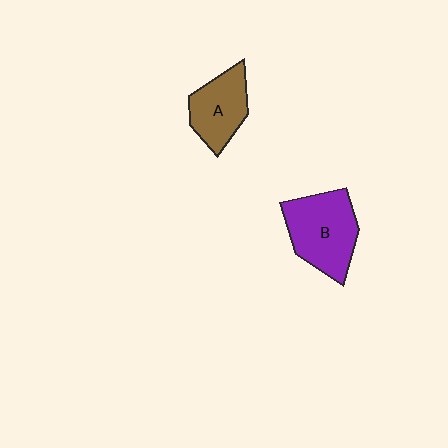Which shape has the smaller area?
Shape A (brown).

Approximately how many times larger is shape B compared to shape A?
Approximately 1.4 times.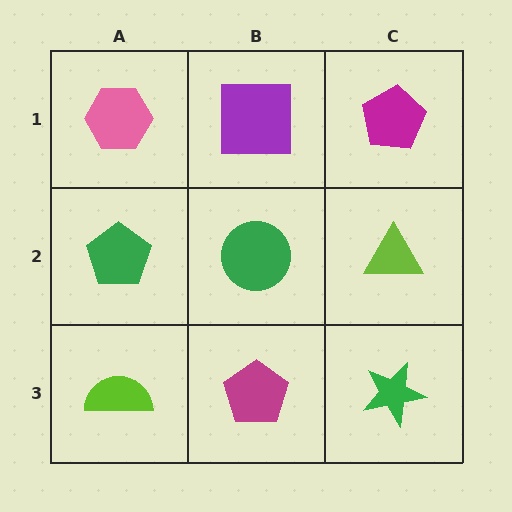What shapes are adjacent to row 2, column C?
A magenta pentagon (row 1, column C), a green star (row 3, column C), a green circle (row 2, column B).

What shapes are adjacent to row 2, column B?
A purple square (row 1, column B), a magenta pentagon (row 3, column B), a green pentagon (row 2, column A), a lime triangle (row 2, column C).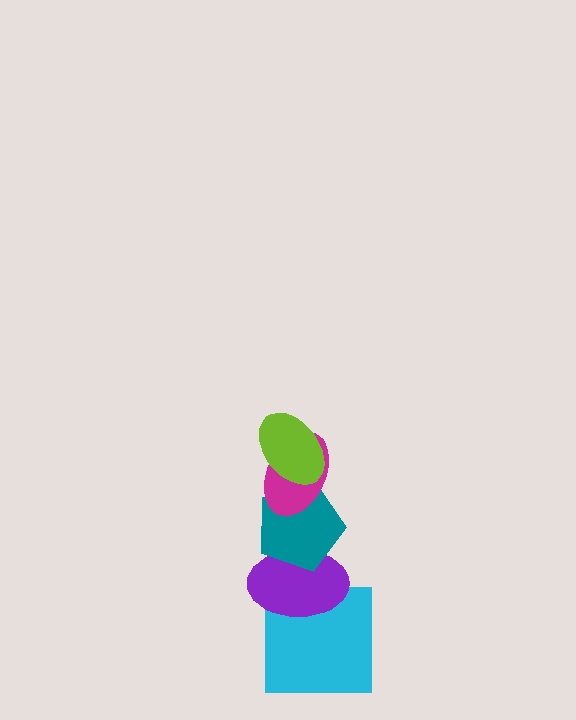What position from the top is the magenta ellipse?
The magenta ellipse is 2nd from the top.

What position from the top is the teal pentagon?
The teal pentagon is 3rd from the top.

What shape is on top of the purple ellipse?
The teal pentagon is on top of the purple ellipse.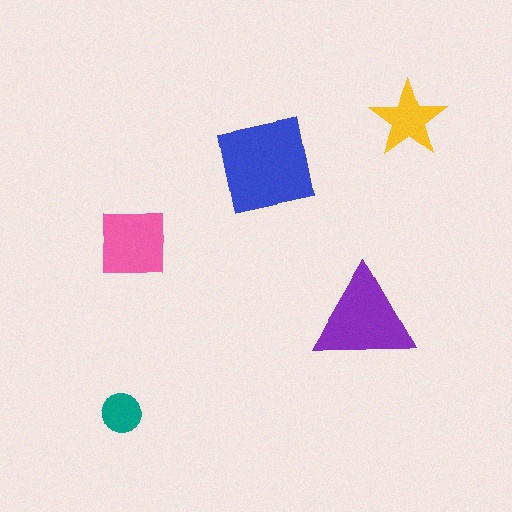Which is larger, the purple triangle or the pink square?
The purple triangle.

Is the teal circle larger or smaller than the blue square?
Smaller.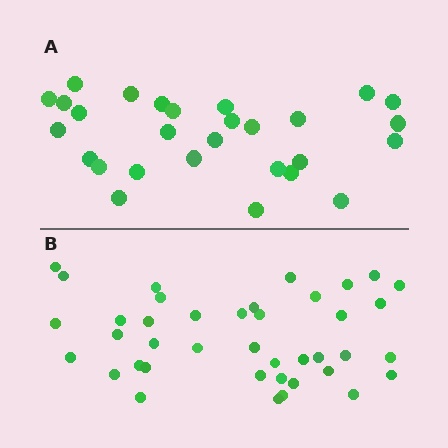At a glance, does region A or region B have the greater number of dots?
Region B (the bottom region) has more dots.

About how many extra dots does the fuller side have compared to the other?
Region B has roughly 12 or so more dots than region A.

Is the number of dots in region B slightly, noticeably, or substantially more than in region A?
Region B has noticeably more, but not dramatically so. The ratio is roughly 1.4 to 1.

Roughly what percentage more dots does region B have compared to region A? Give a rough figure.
About 45% more.